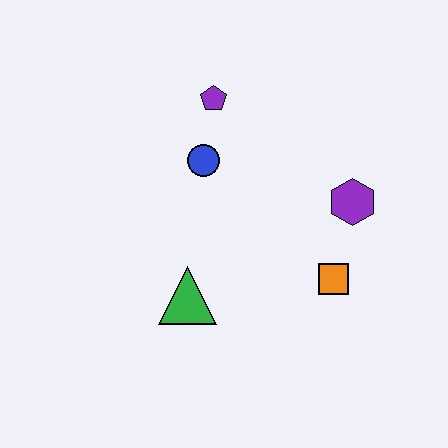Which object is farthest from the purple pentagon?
The orange square is farthest from the purple pentagon.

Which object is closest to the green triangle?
The blue circle is closest to the green triangle.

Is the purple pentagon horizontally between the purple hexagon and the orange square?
No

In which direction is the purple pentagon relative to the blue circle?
The purple pentagon is above the blue circle.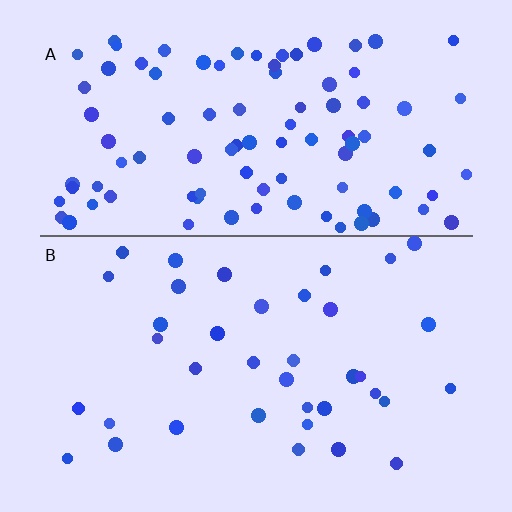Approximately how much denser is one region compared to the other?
Approximately 2.5× — region A over region B.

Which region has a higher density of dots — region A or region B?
A (the top).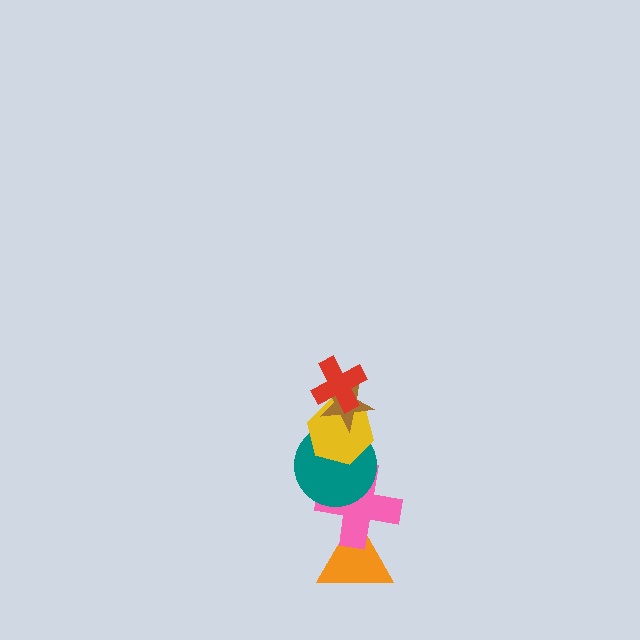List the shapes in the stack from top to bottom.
From top to bottom: the red cross, the brown star, the yellow hexagon, the teal circle, the pink cross, the orange triangle.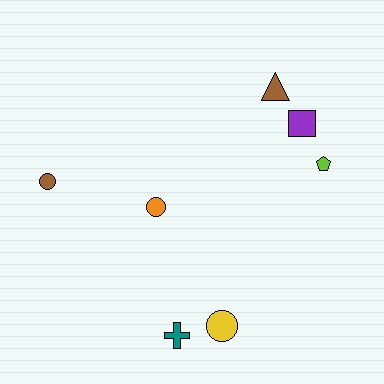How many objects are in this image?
There are 7 objects.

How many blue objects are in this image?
There are no blue objects.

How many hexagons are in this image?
There are no hexagons.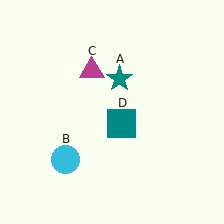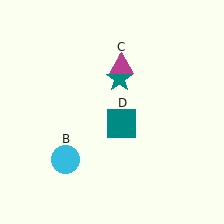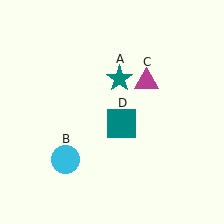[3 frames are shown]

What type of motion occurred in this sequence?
The magenta triangle (object C) rotated clockwise around the center of the scene.